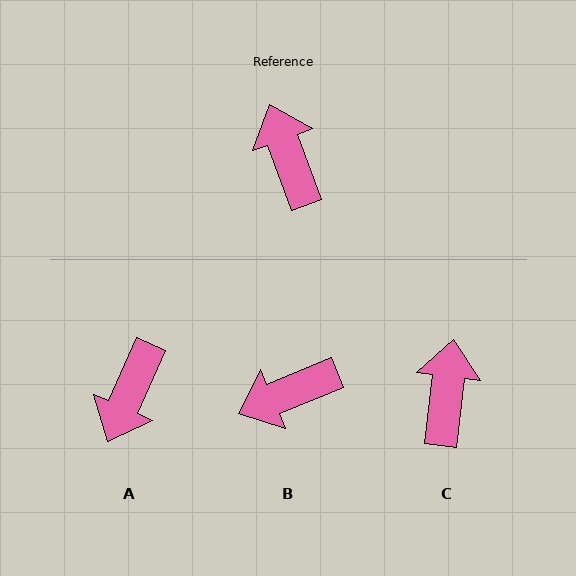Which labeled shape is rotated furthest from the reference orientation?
A, about 136 degrees away.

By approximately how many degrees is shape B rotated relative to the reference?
Approximately 92 degrees counter-clockwise.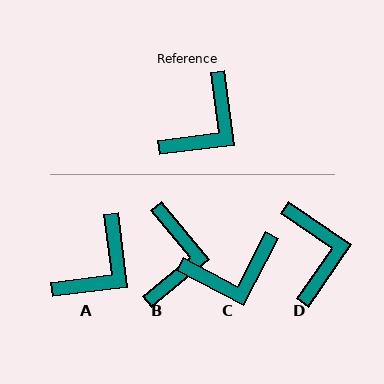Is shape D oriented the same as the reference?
No, it is off by about 48 degrees.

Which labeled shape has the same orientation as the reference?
A.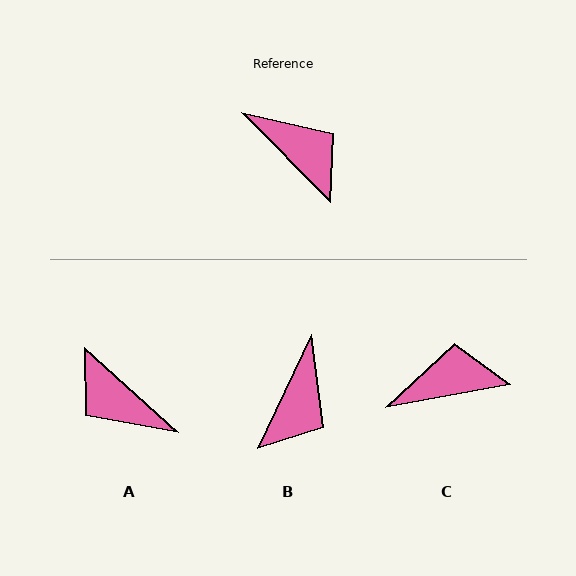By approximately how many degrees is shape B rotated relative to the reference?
Approximately 70 degrees clockwise.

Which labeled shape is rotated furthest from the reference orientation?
A, about 177 degrees away.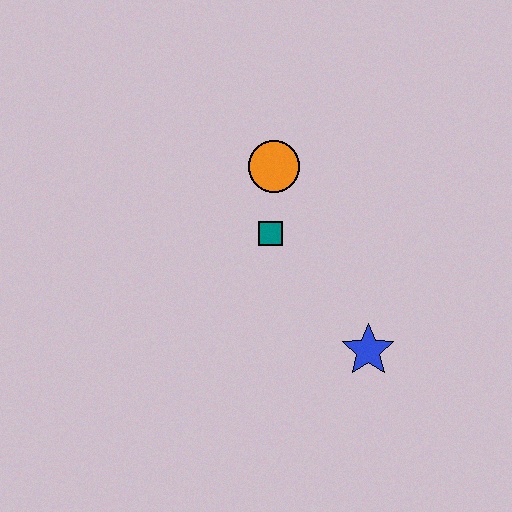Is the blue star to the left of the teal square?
No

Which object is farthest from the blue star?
The orange circle is farthest from the blue star.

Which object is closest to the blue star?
The teal square is closest to the blue star.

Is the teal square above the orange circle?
No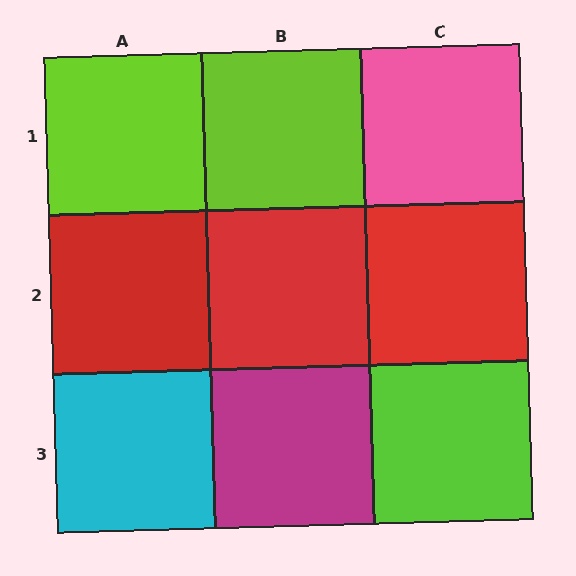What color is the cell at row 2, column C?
Red.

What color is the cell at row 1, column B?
Lime.